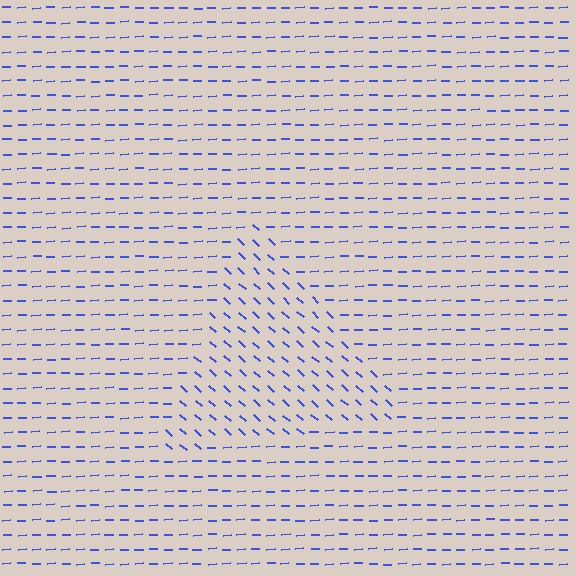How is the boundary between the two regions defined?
The boundary is defined purely by a change in line orientation (approximately 45 degrees difference). All lines are the same color and thickness.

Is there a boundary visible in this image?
Yes, there is a texture boundary formed by a change in line orientation.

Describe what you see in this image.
The image is filled with small blue line segments. A triangle region in the image has lines oriented differently from the surrounding lines, creating a visible texture boundary.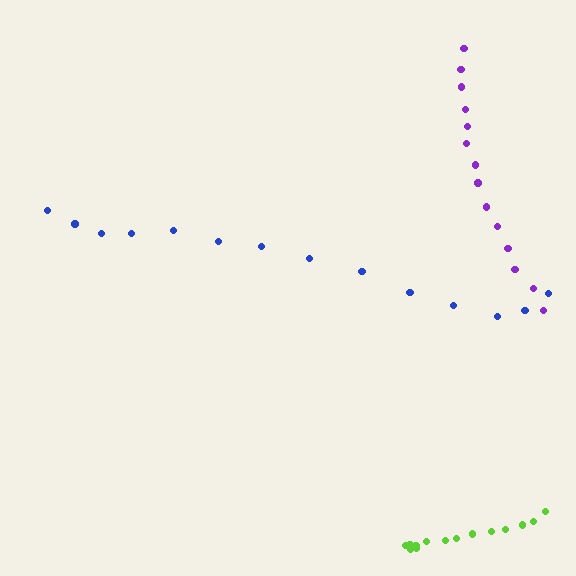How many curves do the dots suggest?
There are 3 distinct paths.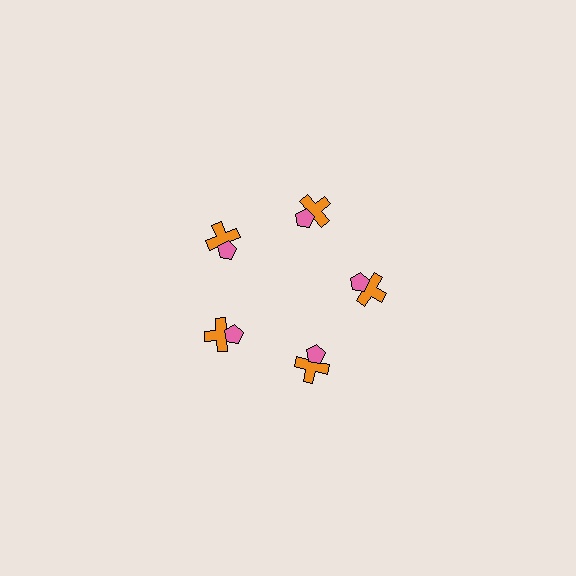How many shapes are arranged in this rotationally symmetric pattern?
There are 10 shapes, arranged in 5 groups of 2.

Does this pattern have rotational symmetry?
Yes, this pattern has 5-fold rotational symmetry. It looks the same after rotating 72 degrees around the center.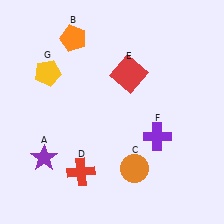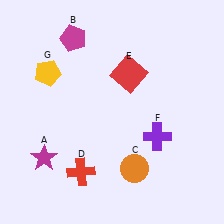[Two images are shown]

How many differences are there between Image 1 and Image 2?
There are 2 differences between the two images.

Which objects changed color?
A changed from purple to magenta. B changed from orange to magenta.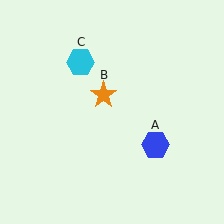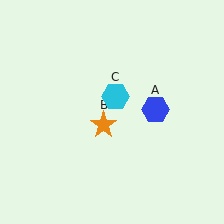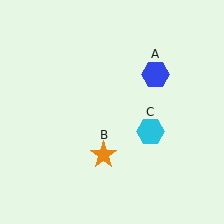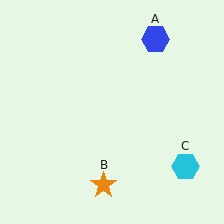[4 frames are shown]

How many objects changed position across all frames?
3 objects changed position: blue hexagon (object A), orange star (object B), cyan hexagon (object C).